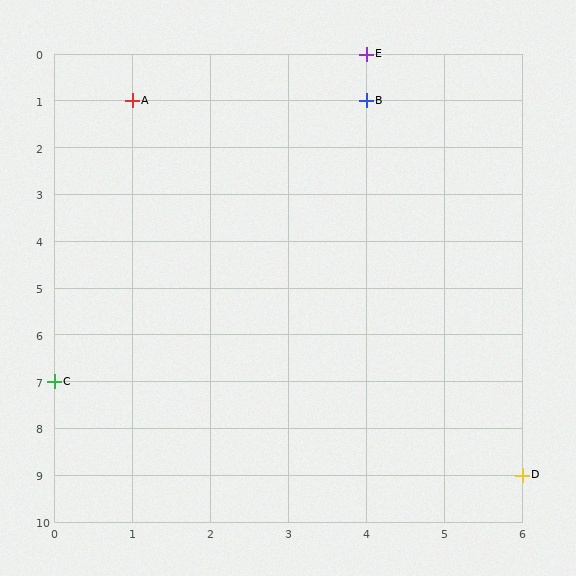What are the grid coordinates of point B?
Point B is at grid coordinates (4, 1).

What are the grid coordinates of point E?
Point E is at grid coordinates (4, 0).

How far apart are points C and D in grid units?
Points C and D are 6 columns and 2 rows apart (about 6.3 grid units diagonally).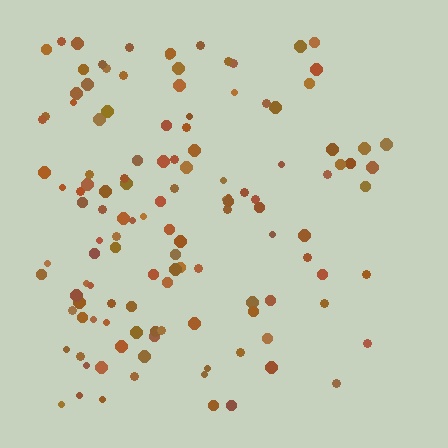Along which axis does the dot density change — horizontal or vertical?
Horizontal.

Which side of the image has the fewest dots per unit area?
The right.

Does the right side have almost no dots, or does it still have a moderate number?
Still a moderate number, just noticeably fewer than the left.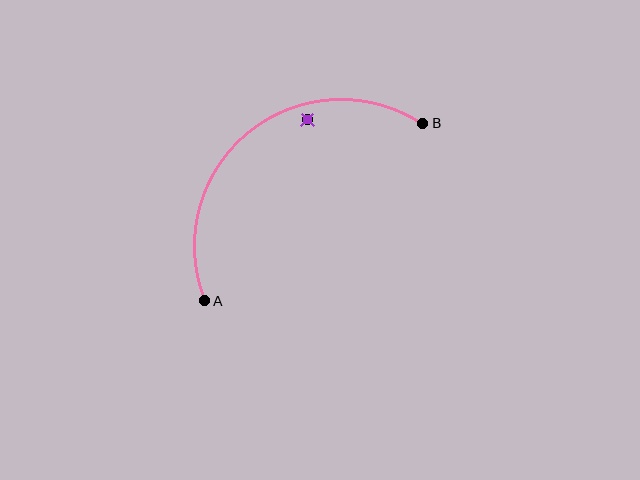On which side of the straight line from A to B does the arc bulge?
The arc bulges above and to the left of the straight line connecting A and B.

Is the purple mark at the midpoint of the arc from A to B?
No — the purple mark does not lie on the arc at all. It sits slightly inside the curve.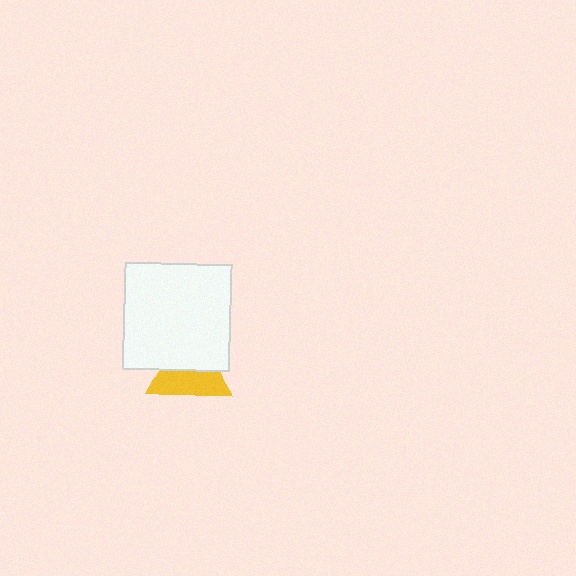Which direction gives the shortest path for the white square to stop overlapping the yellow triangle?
Moving up gives the shortest separation.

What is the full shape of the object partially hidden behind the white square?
The partially hidden object is a yellow triangle.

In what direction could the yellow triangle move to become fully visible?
The yellow triangle could move down. That would shift it out from behind the white square entirely.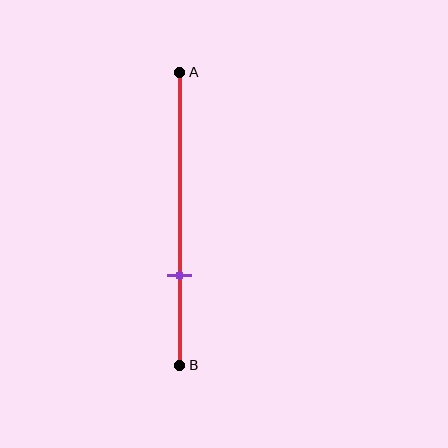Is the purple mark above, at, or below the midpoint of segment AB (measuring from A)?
The purple mark is below the midpoint of segment AB.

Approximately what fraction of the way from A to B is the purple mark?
The purple mark is approximately 70% of the way from A to B.